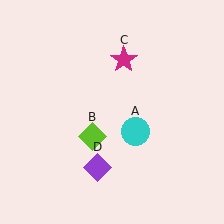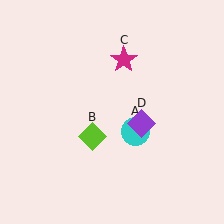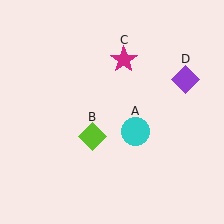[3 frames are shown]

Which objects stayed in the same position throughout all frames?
Cyan circle (object A) and lime diamond (object B) and magenta star (object C) remained stationary.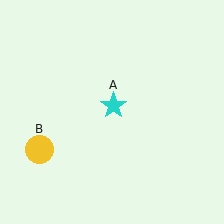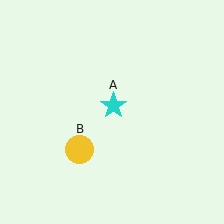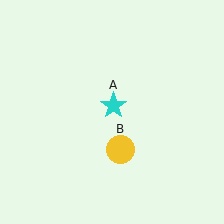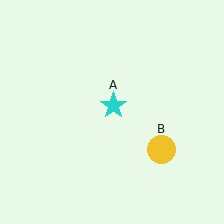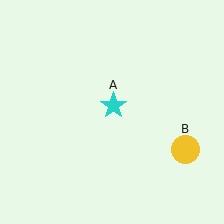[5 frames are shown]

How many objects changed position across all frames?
1 object changed position: yellow circle (object B).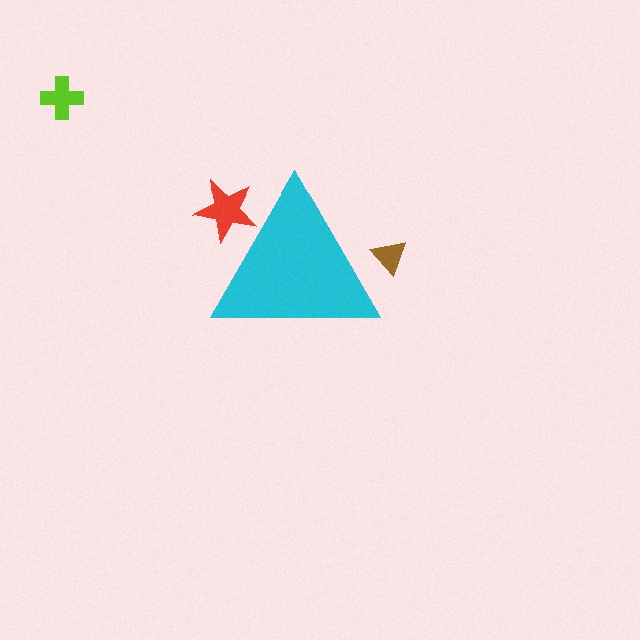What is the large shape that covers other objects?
A cyan triangle.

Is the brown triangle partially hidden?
Yes, the brown triangle is partially hidden behind the cyan triangle.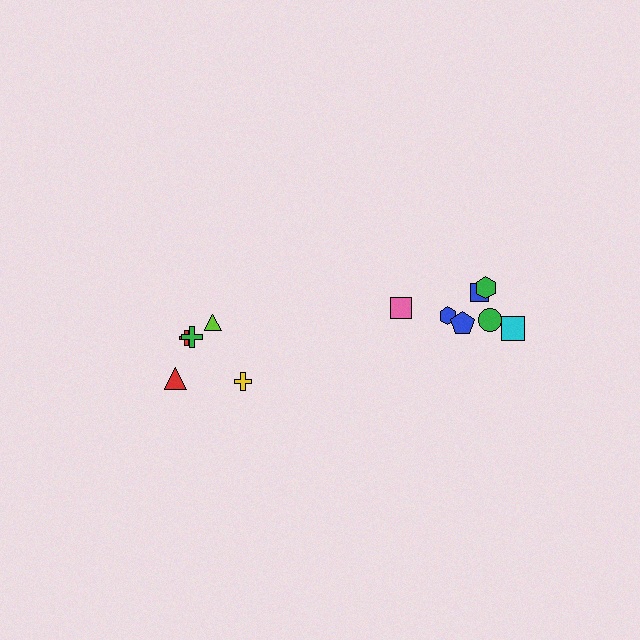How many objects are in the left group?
There are 5 objects.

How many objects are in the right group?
There are 7 objects.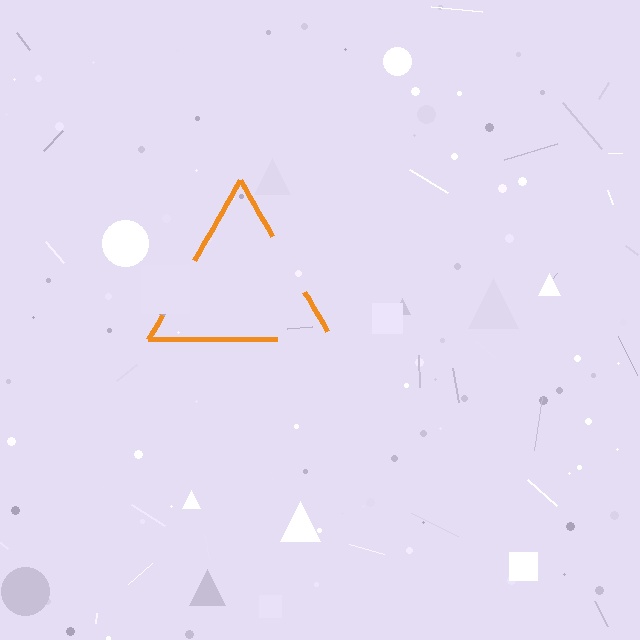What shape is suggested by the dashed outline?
The dashed outline suggests a triangle.